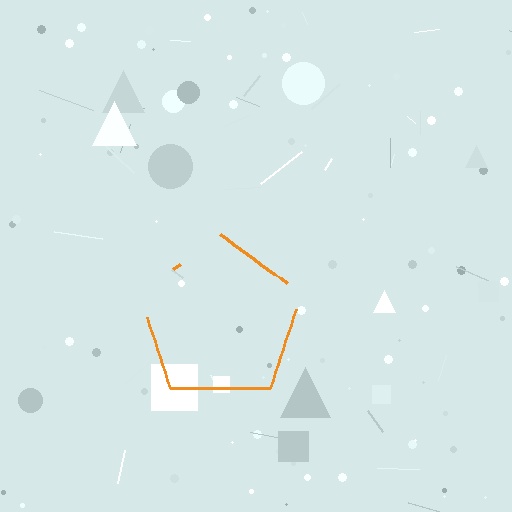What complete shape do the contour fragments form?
The contour fragments form a pentagon.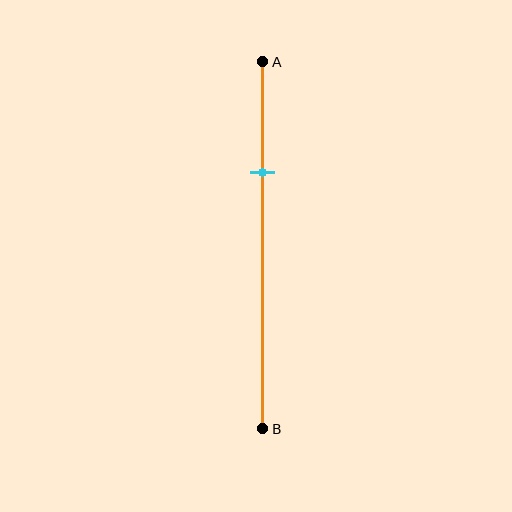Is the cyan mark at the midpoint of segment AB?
No, the mark is at about 30% from A, not at the 50% midpoint.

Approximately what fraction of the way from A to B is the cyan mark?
The cyan mark is approximately 30% of the way from A to B.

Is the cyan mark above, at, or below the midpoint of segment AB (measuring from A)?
The cyan mark is above the midpoint of segment AB.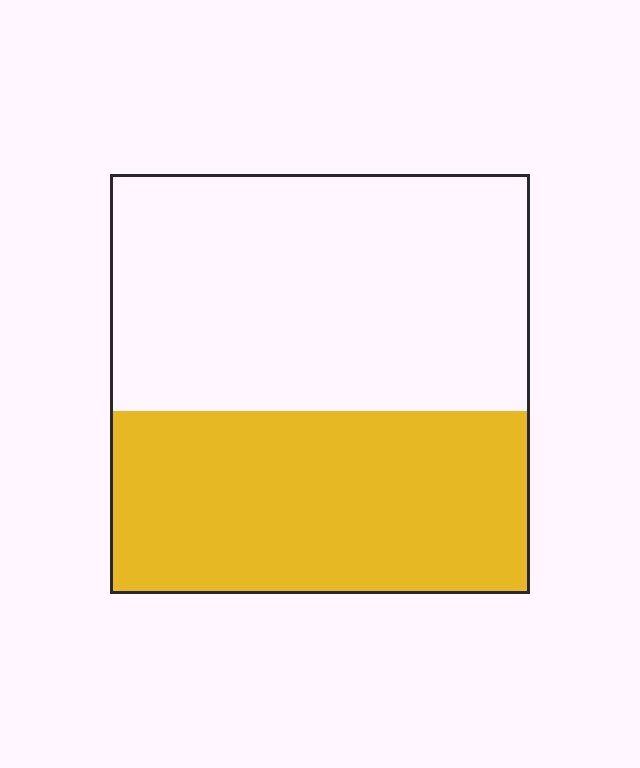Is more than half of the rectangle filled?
No.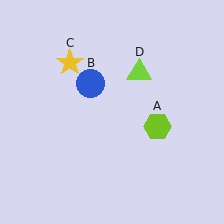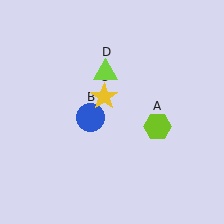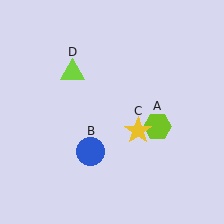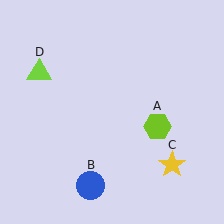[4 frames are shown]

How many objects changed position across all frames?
3 objects changed position: blue circle (object B), yellow star (object C), lime triangle (object D).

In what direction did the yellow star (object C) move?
The yellow star (object C) moved down and to the right.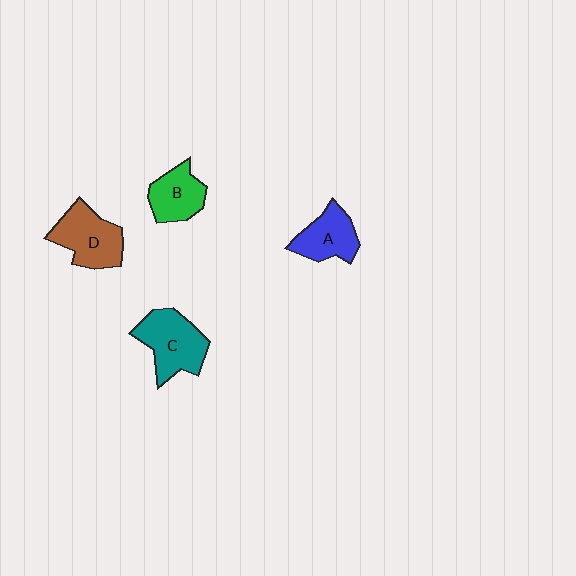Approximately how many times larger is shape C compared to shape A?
Approximately 1.3 times.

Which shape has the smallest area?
Shape B (green).